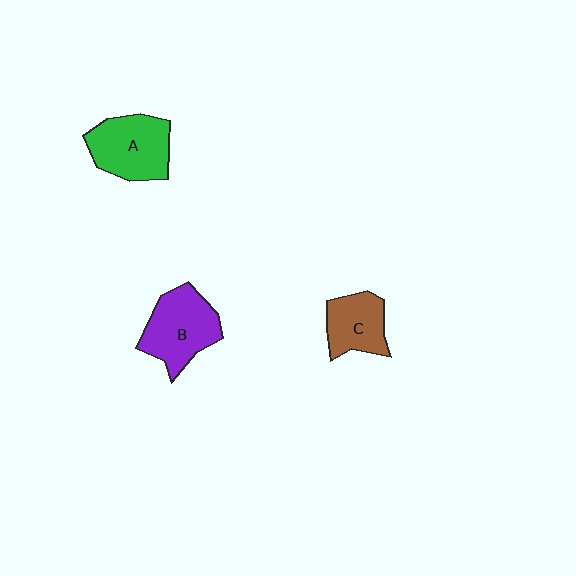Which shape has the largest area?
Shape B (purple).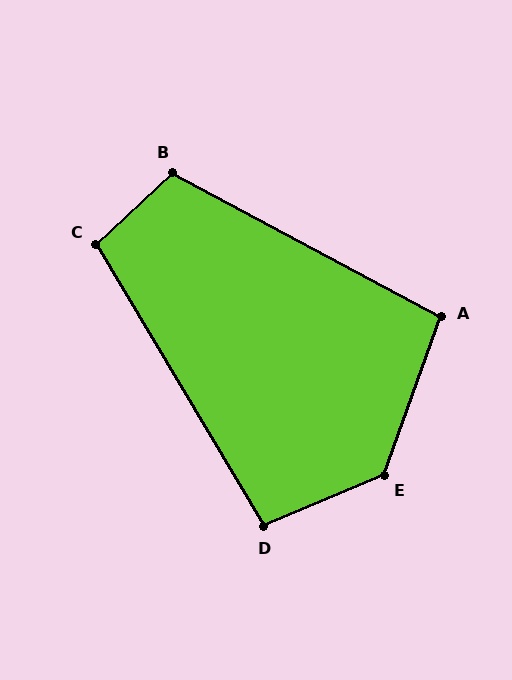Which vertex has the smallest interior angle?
D, at approximately 98 degrees.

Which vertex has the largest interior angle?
E, at approximately 132 degrees.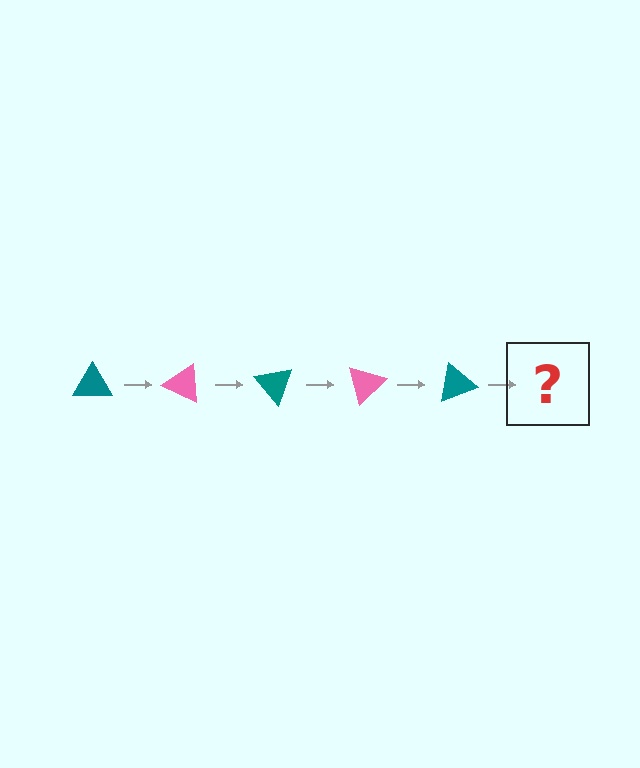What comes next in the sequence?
The next element should be a pink triangle, rotated 125 degrees from the start.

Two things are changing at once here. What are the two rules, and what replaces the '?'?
The two rules are that it rotates 25 degrees each step and the color cycles through teal and pink. The '?' should be a pink triangle, rotated 125 degrees from the start.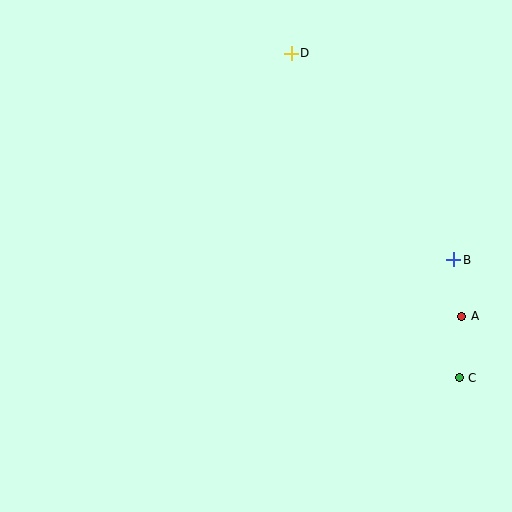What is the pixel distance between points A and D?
The distance between A and D is 313 pixels.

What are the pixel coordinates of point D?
Point D is at (291, 53).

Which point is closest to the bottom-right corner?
Point C is closest to the bottom-right corner.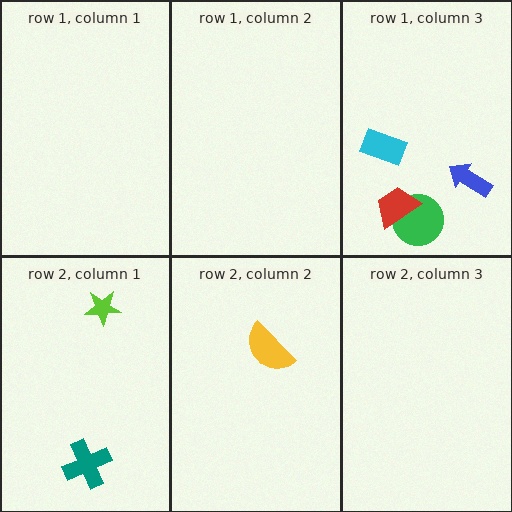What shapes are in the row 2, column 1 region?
The teal cross, the lime star.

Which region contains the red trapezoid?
The row 1, column 3 region.